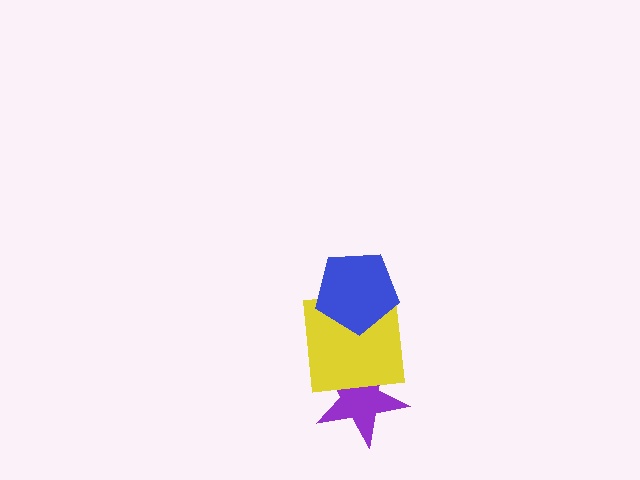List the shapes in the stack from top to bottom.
From top to bottom: the blue pentagon, the yellow square, the purple star.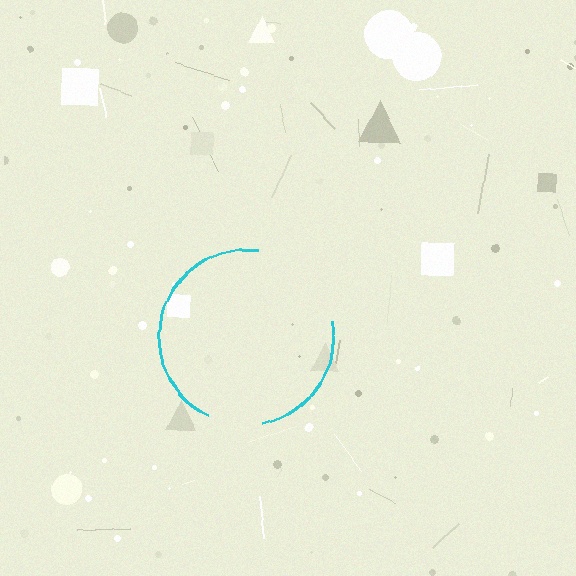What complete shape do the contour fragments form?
The contour fragments form a circle.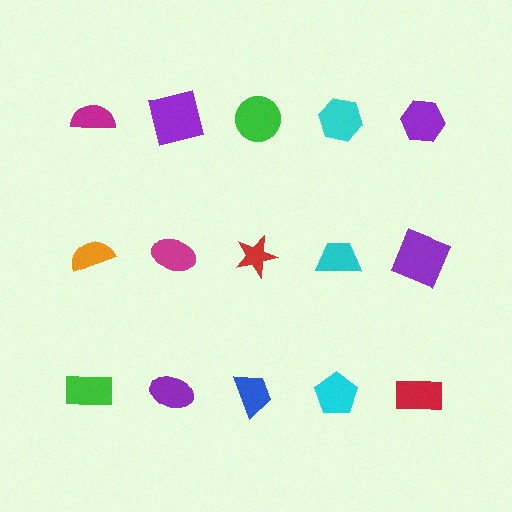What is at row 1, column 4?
A cyan hexagon.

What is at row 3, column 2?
A purple ellipse.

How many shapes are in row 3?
5 shapes.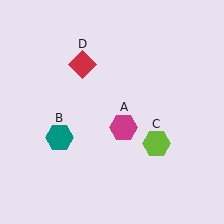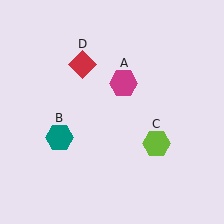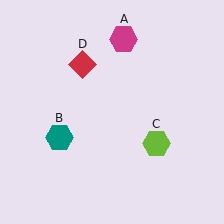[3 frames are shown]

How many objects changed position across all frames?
1 object changed position: magenta hexagon (object A).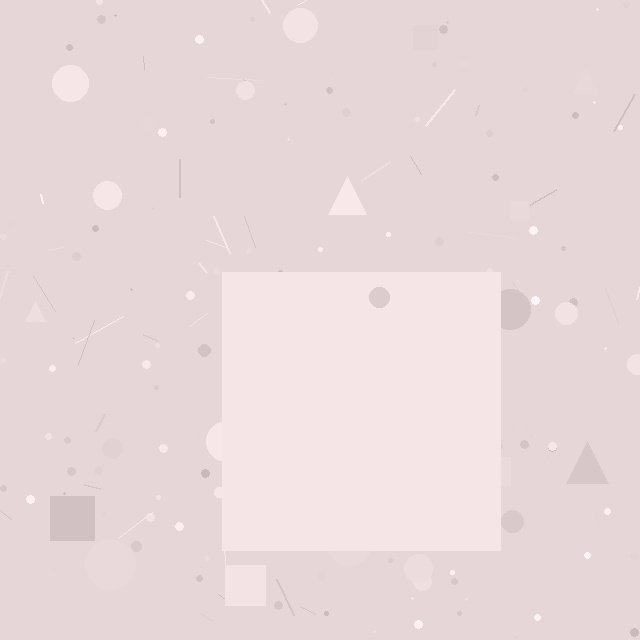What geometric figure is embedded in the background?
A square is embedded in the background.